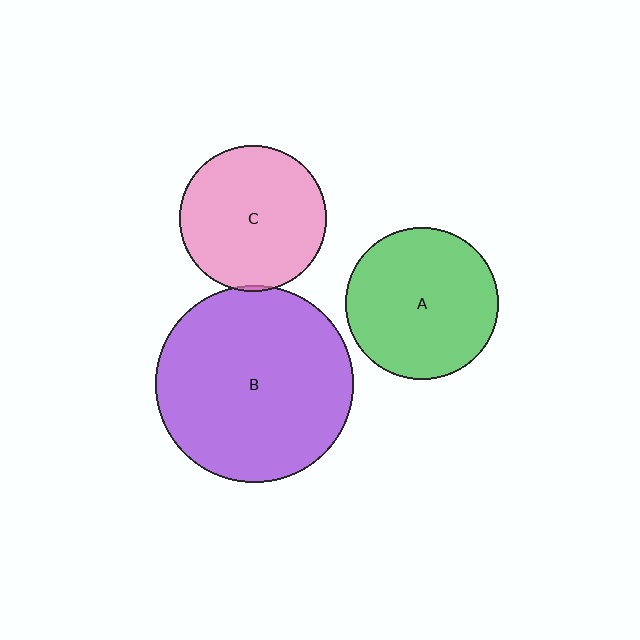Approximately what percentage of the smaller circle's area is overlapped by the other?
Approximately 5%.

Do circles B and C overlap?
Yes.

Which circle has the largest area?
Circle B (purple).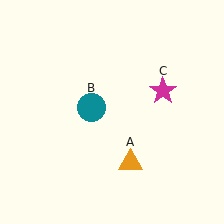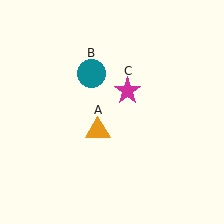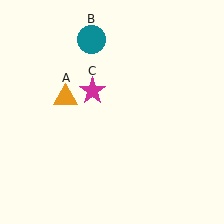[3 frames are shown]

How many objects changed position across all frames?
3 objects changed position: orange triangle (object A), teal circle (object B), magenta star (object C).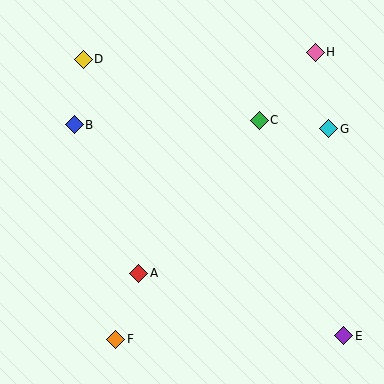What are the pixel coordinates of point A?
Point A is at (139, 273).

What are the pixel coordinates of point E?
Point E is at (344, 336).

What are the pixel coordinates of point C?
Point C is at (259, 120).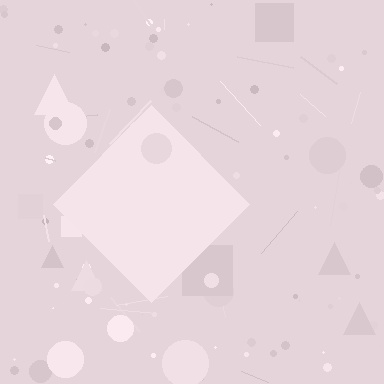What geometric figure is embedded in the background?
A diamond is embedded in the background.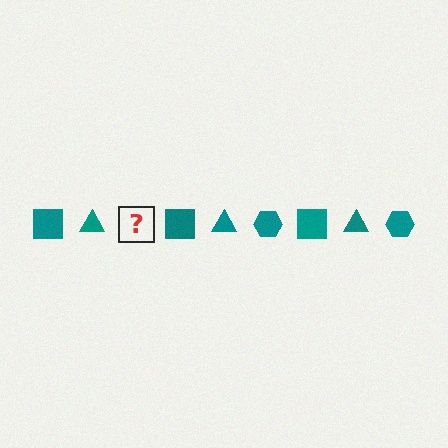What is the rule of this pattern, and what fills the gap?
The rule is that the pattern cycles through square, triangle, hexagon shapes in teal. The gap should be filled with a teal hexagon.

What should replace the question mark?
The question mark should be replaced with a teal hexagon.